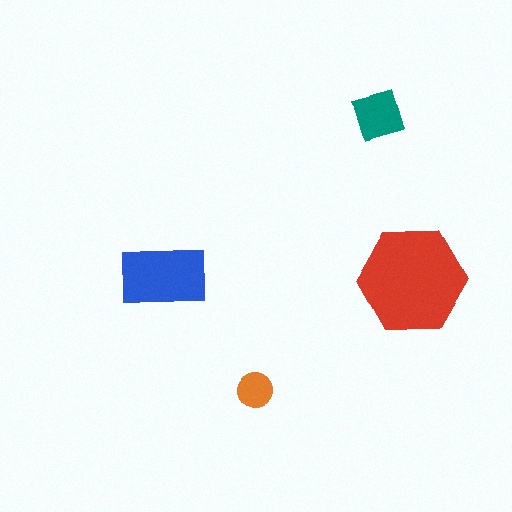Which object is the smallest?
The orange circle.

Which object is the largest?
The red hexagon.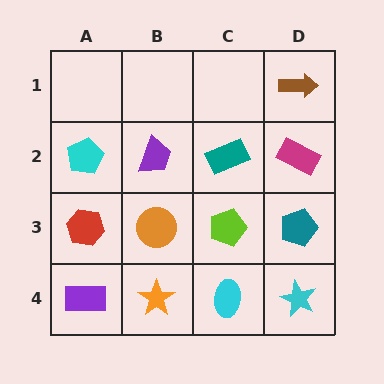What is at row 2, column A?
A cyan pentagon.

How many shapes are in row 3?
4 shapes.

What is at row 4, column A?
A purple rectangle.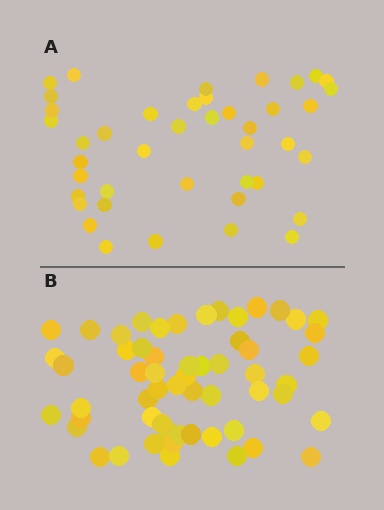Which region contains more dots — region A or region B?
Region B (the bottom region) has more dots.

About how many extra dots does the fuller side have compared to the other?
Region B has approximately 15 more dots than region A.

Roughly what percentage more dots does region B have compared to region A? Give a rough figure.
About 35% more.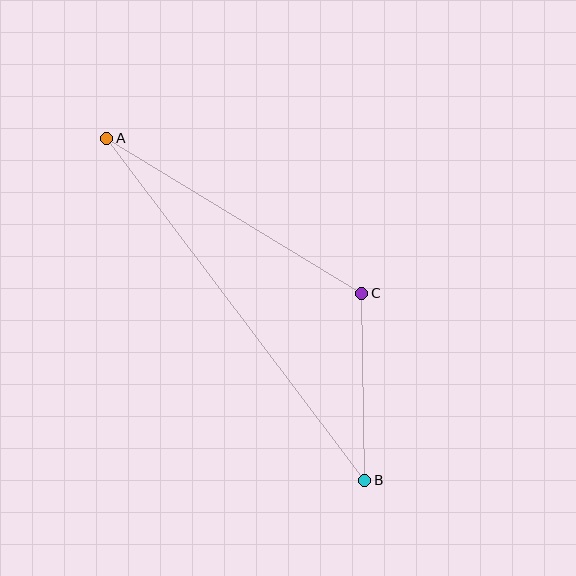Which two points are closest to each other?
Points B and C are closest to each other.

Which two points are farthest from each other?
Points A and B are farthest from each other.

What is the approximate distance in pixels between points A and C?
The distance between A and C is approximately 299 pixels.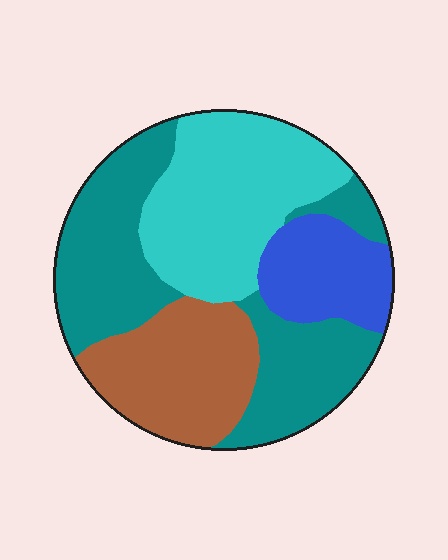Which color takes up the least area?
Blue, at roughly 15%.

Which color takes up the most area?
Teal, at roughly 35%.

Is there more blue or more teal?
Teal.